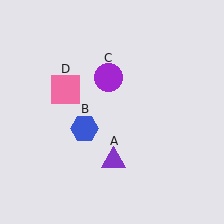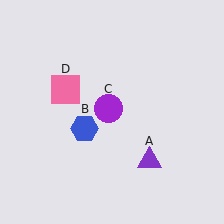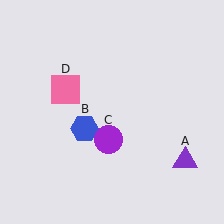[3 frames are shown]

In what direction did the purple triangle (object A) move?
The purple triangle (object A) moved right.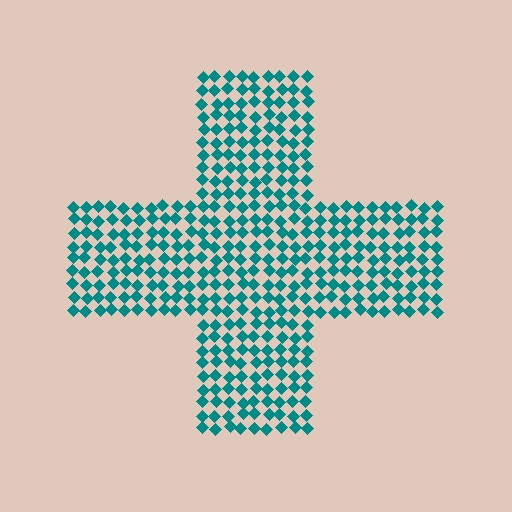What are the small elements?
The small elements are diamonds.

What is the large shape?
The large shape is a cross.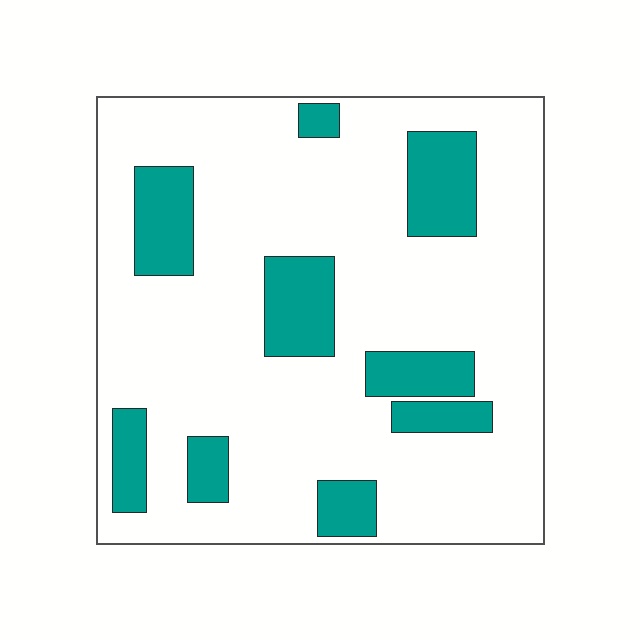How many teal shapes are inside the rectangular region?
9.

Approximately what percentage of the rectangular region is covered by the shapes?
Approximately 20%.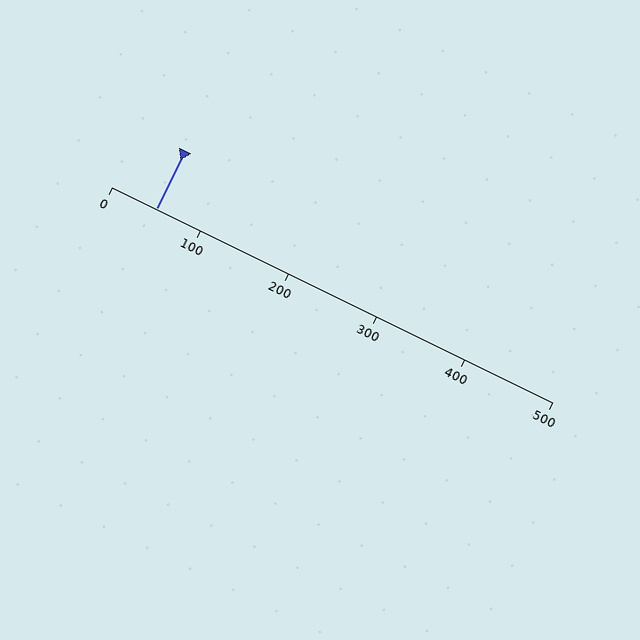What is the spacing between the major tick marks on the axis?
The major ticks are spaced 100 apart.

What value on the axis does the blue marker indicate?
The marker indicates approximately 50.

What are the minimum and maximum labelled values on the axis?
The axis runs from 0 to 500.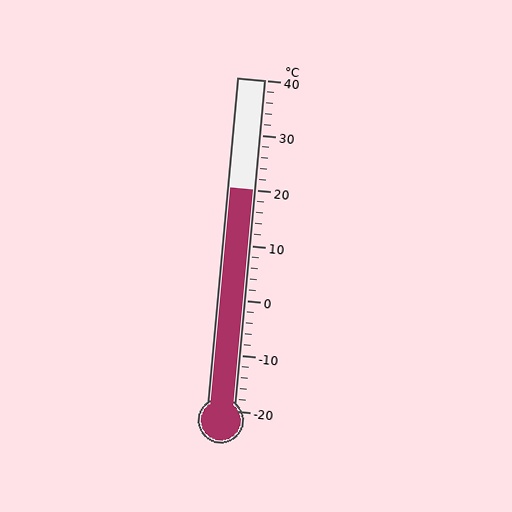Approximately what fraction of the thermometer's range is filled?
The thermometer is filled to approximately 65% of its range.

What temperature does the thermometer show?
The thermometer shows approximately 20°C.